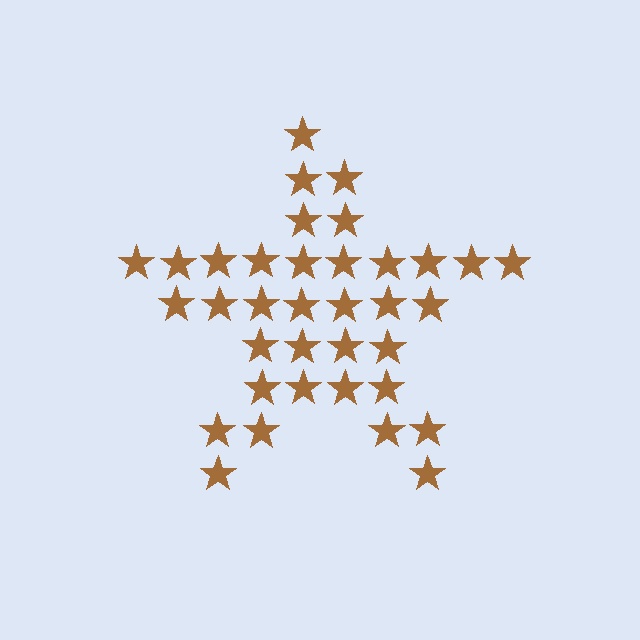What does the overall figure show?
The overall figure shows a star.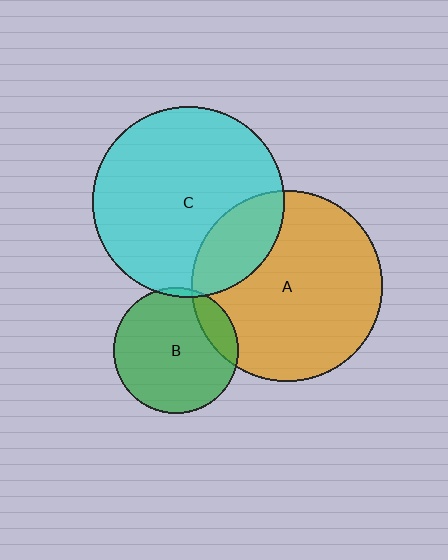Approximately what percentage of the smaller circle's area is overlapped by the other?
Approximately 5%.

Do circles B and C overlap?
Yes.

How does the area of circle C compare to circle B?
Approximately 2.3 times.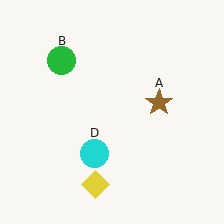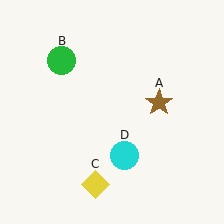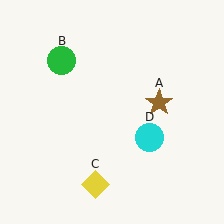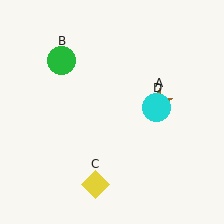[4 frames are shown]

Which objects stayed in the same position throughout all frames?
Brown star (object A) and green circle (object B) and yellow diamond (object C) remained stationary.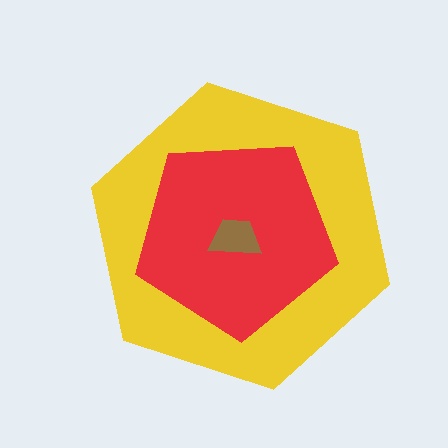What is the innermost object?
The brown trapezoid.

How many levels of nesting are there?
3.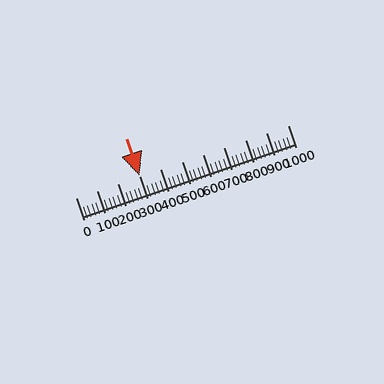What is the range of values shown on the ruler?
The ruler shows values from 0 to 1000.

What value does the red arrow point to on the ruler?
The red arrow points to approximately 299.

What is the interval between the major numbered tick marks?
The major tick marks are spaced 100 units apart.